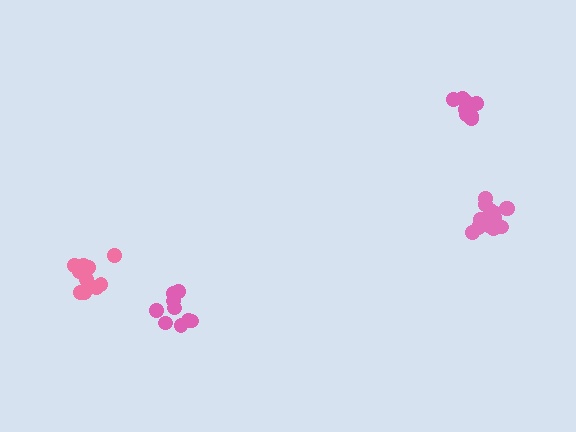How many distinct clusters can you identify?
There are 4 distinct clusters.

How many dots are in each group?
Group 1: 9 dots, Group 2: 9 dots, Group 3: 15 dots, Group 4: 10 dots (43 total).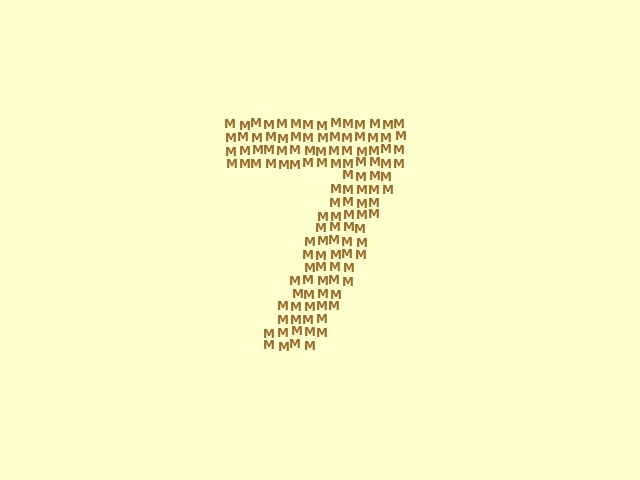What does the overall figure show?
The overall figure shows the digit 7.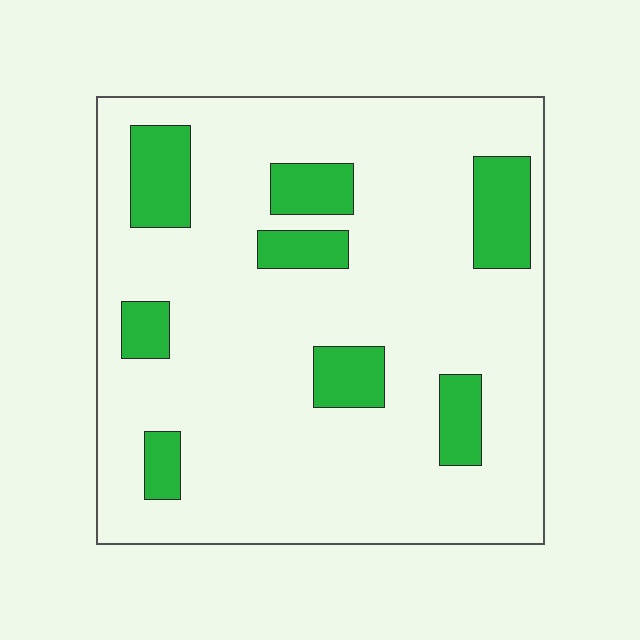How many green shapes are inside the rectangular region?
8.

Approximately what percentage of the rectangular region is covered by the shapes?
Approximately 15%.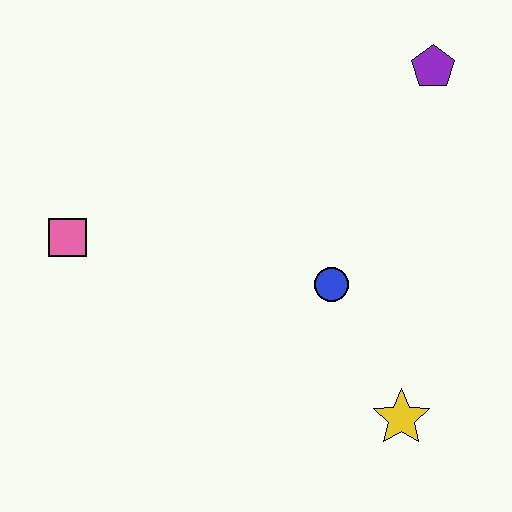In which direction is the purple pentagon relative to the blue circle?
The purple pentagon is above the blue circle.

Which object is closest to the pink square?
The blue circle is closest to the pink square.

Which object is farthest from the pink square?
The purple pentagon is farthest from the pink square.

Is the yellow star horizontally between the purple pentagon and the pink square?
Yes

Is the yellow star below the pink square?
Yes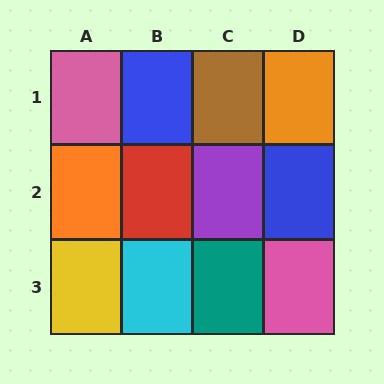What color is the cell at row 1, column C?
Brown.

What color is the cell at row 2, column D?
Blue.